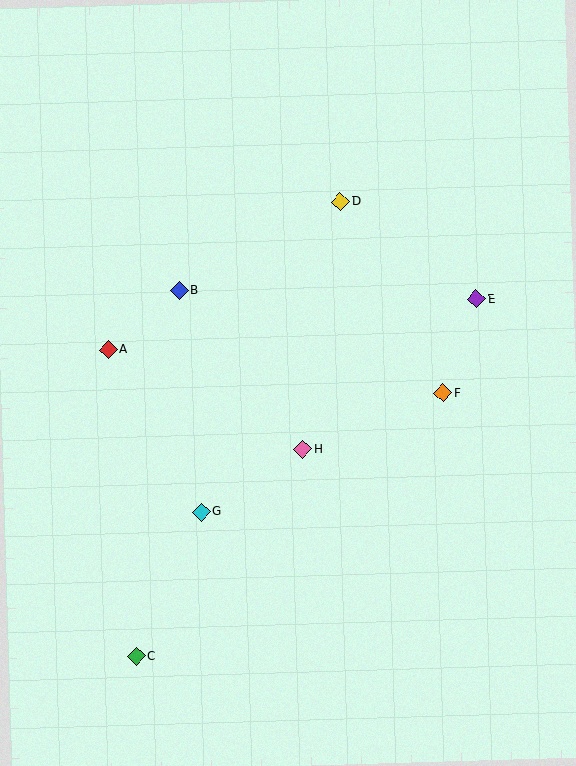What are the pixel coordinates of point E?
Point E is at (477, 299).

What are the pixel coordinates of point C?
Point C is at (136, 657).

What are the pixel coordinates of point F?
Point F is at (443, 393).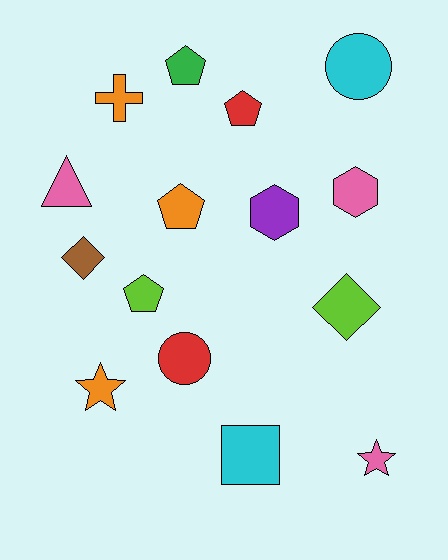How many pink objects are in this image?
There are 3 pink objects.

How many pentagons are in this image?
There are 4 pentagons.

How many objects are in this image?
There are 15 objects.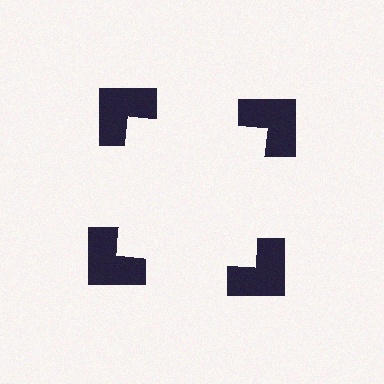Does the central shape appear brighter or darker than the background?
It typically appears slightly brighter than the background, even though no actual brightness change is drawn.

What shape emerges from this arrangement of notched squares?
An illusory square — its edges are inferred from the aligned wedge cuts in the notched squares, not physically drawn.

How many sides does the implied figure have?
4 sides.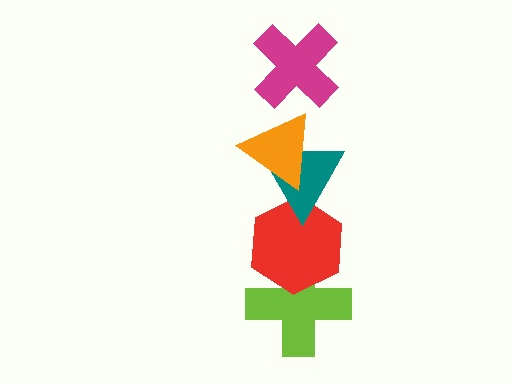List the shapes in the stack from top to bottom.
From top to bottom: the magenta cross, the orange triangle, the teal triangle, the red hexagon, the lime cross.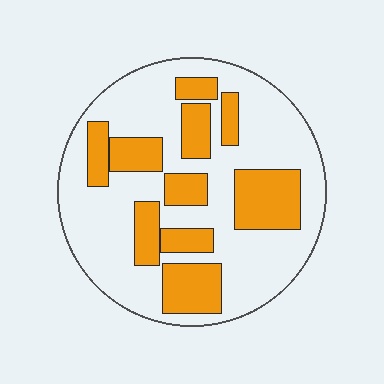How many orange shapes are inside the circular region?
10.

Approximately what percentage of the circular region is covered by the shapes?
Approximately 35%.